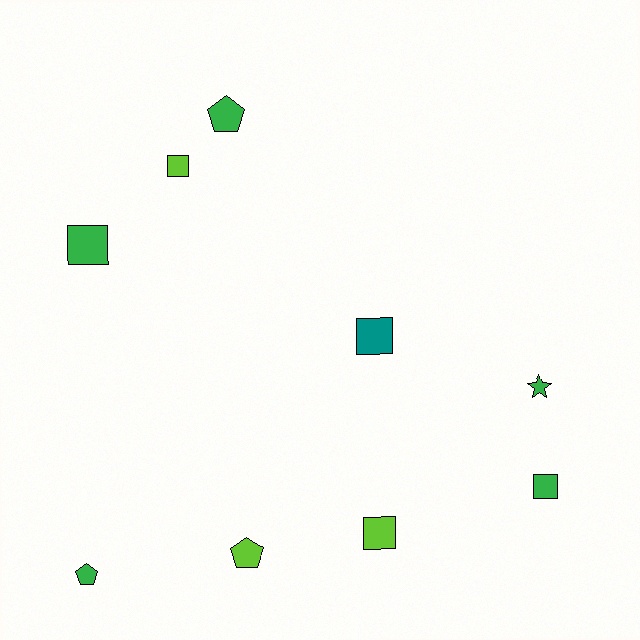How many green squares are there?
There are 2 green squares.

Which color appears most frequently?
Green, with 5 objects.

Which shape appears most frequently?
Square, with 5 objects.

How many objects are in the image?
There are 9 objects.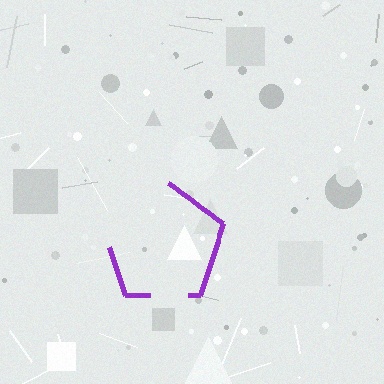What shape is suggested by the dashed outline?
The dashed outline suggests a pentagon.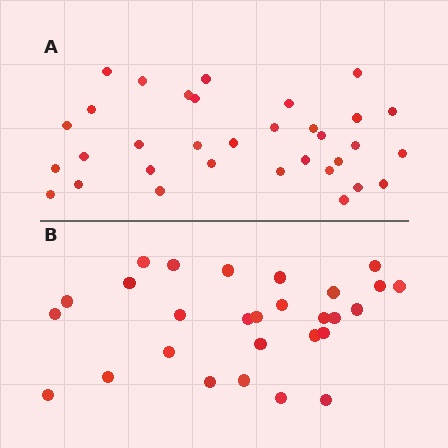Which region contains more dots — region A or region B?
Region A (the top region) has more dots.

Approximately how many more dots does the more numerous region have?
Region A has about 5 more dots than region B.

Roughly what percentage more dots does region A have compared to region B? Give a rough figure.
About 20% more.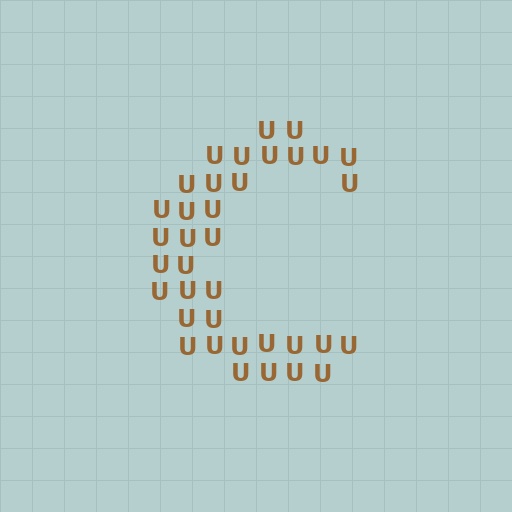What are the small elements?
The small elements are letter U's.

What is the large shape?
The large shape is the letter C.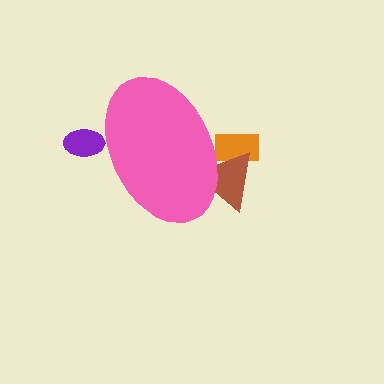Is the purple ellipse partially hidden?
Yes, the purple ellipse is partially hidden behind the pink ellipse.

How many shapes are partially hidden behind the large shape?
3 shapes are partially hidden.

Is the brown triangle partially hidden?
Yes, the brown triangle is partially hidden behind the pink ellipse.